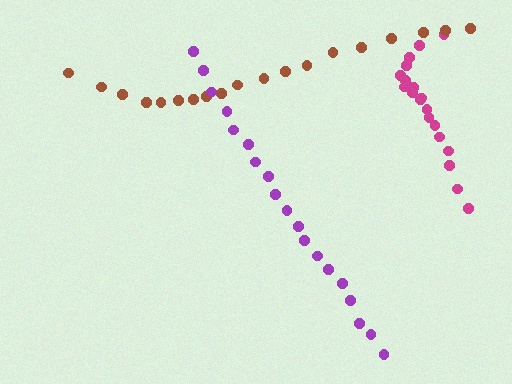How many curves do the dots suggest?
There are 3 distinct paths.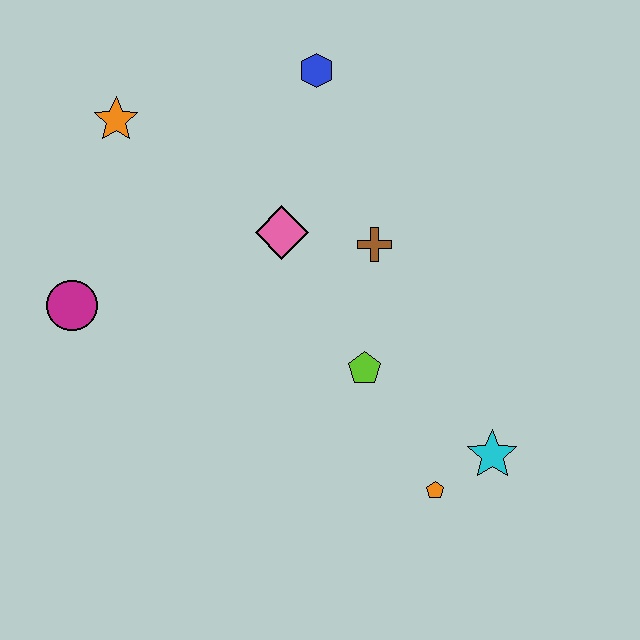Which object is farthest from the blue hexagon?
The orange pentagon is farthest from the blue hexagon.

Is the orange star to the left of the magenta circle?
No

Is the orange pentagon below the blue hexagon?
Yes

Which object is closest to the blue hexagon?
The pink diamond is closest to the blue hexagon.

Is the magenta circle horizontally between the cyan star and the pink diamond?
No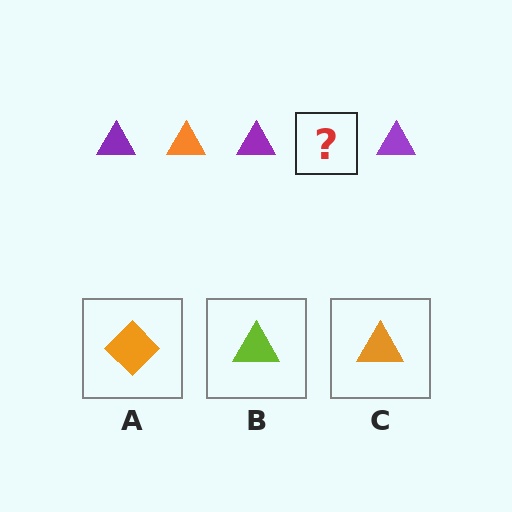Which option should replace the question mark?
Option C.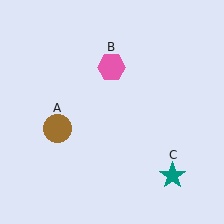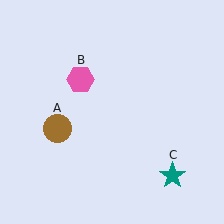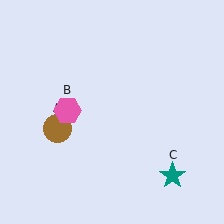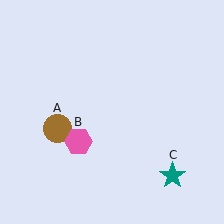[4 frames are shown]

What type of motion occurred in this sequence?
The pink hexagon (object B) rotated counterclockwise around the center of the scene.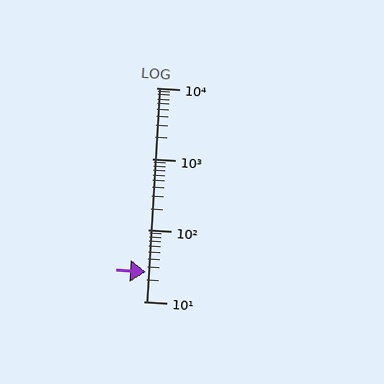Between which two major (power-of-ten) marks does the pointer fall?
The pointer is between 10 and 100.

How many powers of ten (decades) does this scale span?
The scale spans 3 decades, from 10 to 10000.